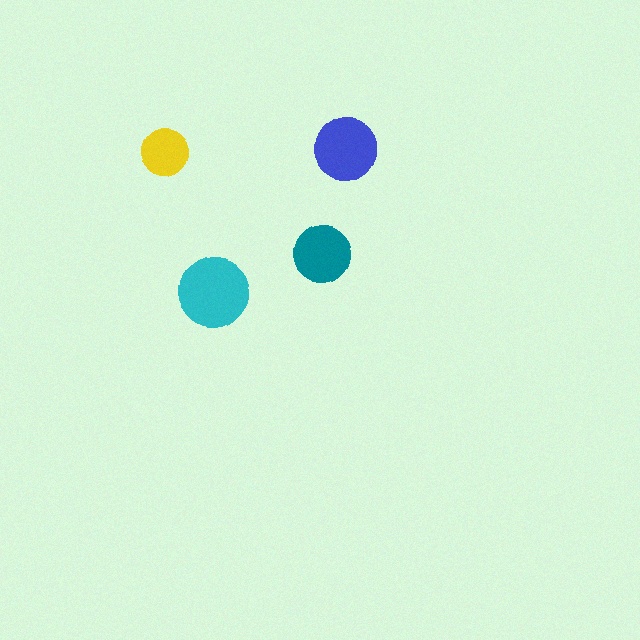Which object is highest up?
The blue circle is topmost.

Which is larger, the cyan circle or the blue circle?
The cyan one.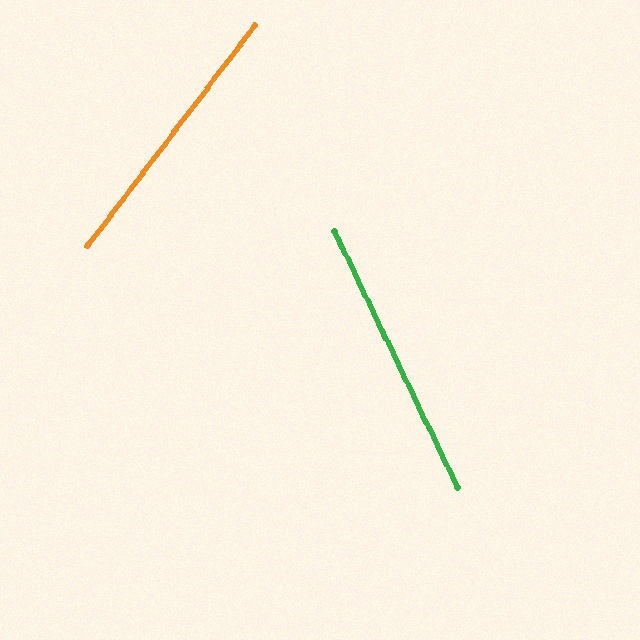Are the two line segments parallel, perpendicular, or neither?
Neither parallel nor perpendicular — they differ by about 63°.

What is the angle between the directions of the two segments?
Approximately 63 degrees.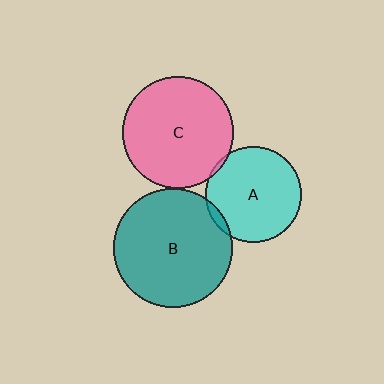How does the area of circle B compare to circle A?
Approximately 1.5 times.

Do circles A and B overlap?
Yes.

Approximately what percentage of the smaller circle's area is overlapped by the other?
Approximately 5%.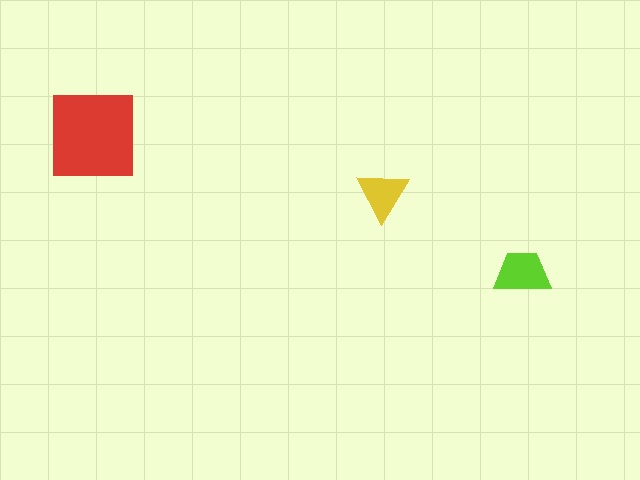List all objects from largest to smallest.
The red square, the lime trapezoid, the yellow triangle.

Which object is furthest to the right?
The lime trapezoid is rightmost.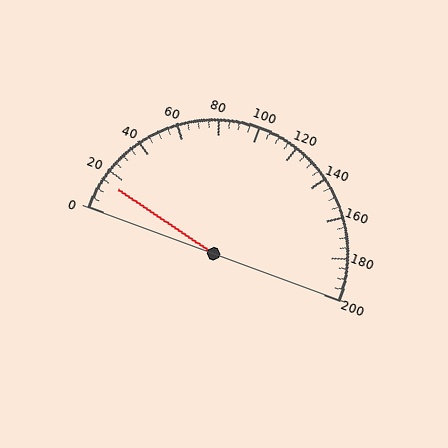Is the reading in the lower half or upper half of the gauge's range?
The reading is in the lower half of the range (0 to 200).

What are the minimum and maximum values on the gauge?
The gauge ranges from 0 to 200.